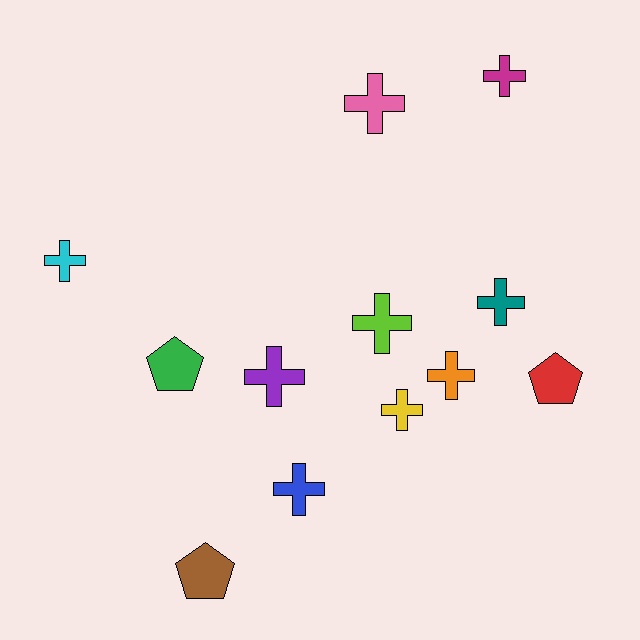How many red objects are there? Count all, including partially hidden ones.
There is 1 red object.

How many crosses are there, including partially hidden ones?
There are 9 crosses.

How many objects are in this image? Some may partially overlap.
There are 12 objects.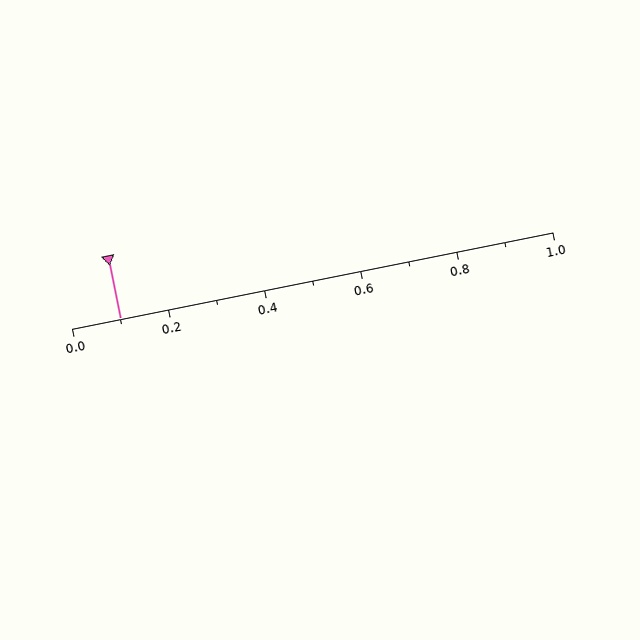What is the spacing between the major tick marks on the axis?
The major ticks are spaced 0.2 apart.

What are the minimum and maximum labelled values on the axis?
The axis runs from 0.0 to 1.0.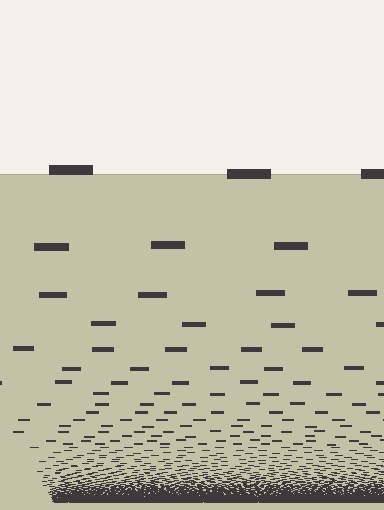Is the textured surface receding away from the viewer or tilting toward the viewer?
The surface appears to tilt toward the viewer. Texture elements get larger and sparser toward the top.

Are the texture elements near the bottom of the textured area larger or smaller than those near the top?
Smaller. The gradient is inverted — elements near the bottom are smaller and denser.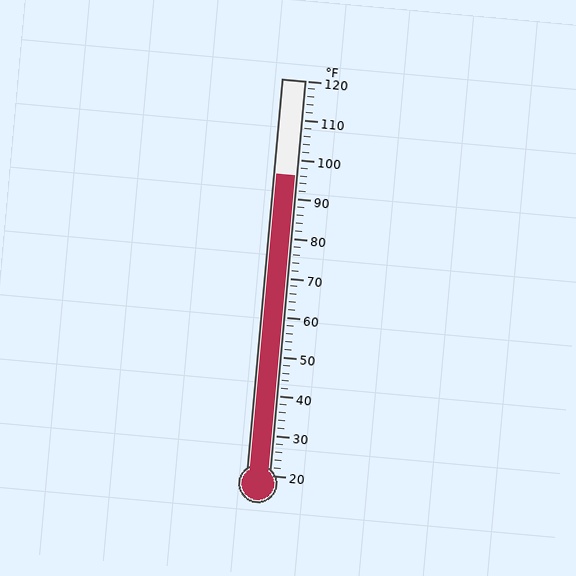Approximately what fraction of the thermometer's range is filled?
The thermometer is filled to approximately 75% of its range.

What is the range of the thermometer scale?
The thermometer scale ranges from 20°F to 120°F.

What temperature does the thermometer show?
The thermometer shows approximately 96°F.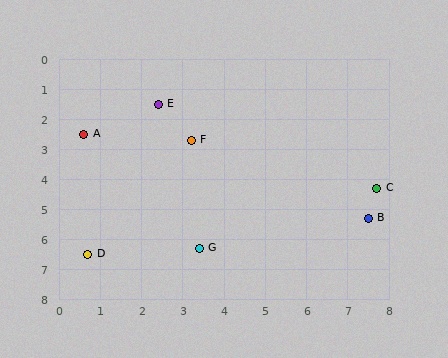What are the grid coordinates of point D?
Point D is at approximately (0.7, 6.5).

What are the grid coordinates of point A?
Point A is at approximately (0.6, 2.5).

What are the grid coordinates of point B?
Point B is at approximately (7.5, 5.3).